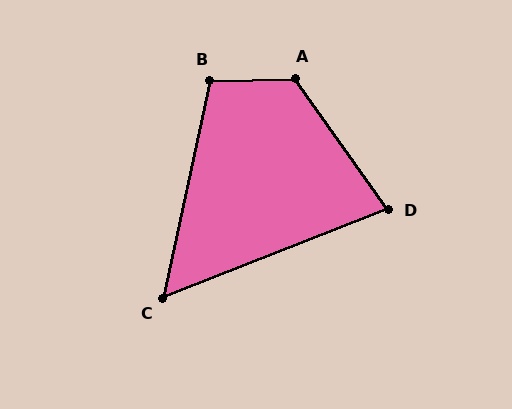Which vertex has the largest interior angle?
A, at approximately 124 degrees.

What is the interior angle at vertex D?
Approximately 76 degrees (acute).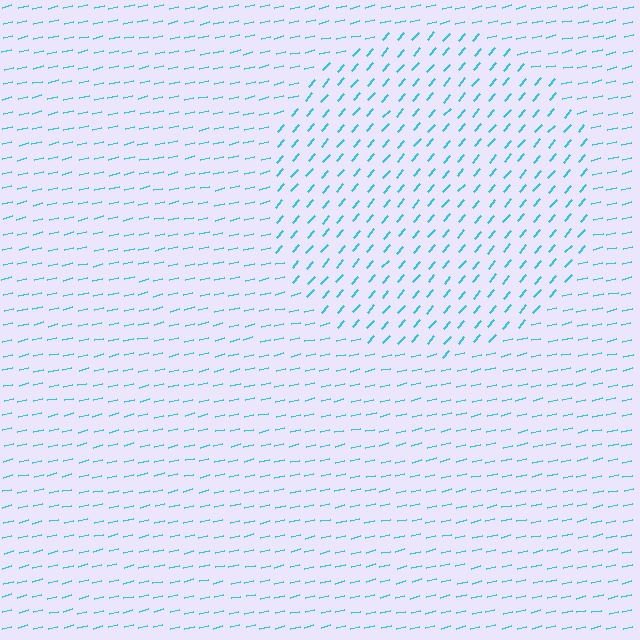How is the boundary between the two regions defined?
The boundary is defined purely by a change in line orientation (approximately 36 degrees difference). All lines are the same color and thickness.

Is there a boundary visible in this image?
Yes, there is a texture boundary formed by a change in line orientation.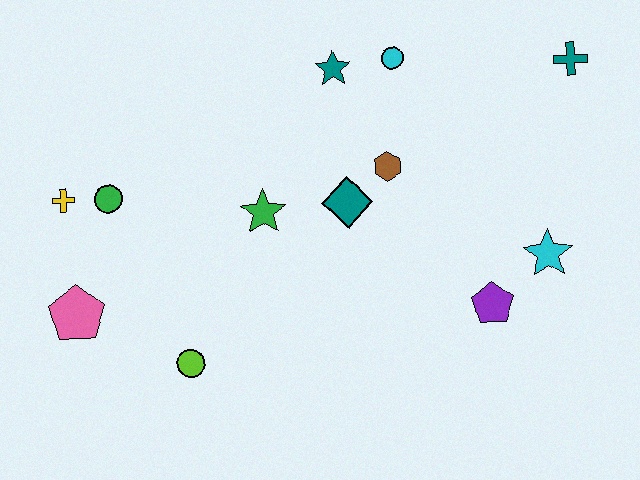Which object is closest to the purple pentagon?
The cyan star is closest to the purple pentagon.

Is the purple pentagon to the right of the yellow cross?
Yes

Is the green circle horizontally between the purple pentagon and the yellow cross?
Yes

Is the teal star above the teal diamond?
Yes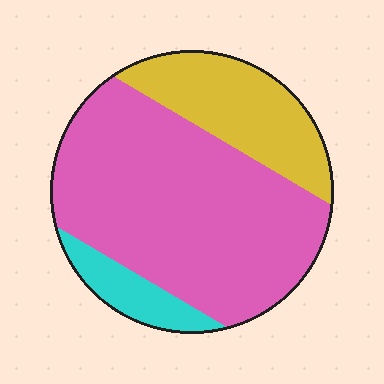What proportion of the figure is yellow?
Yellow takes up between a sixth and a third of the figure.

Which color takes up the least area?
Cyan, at roughly 10%.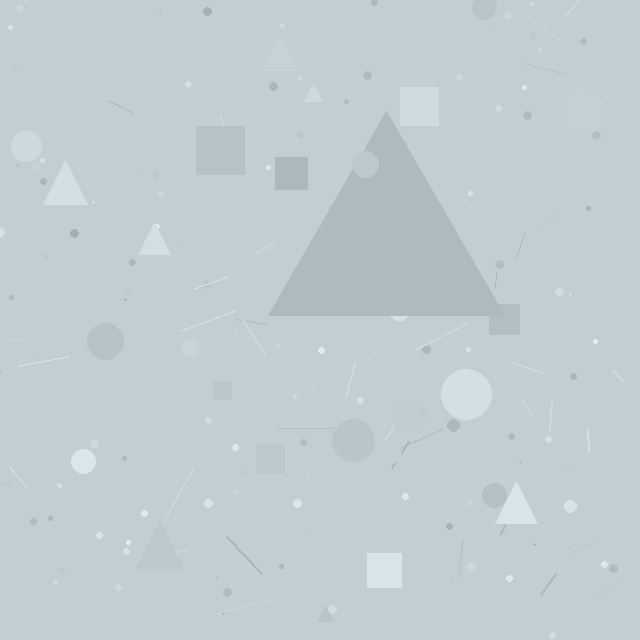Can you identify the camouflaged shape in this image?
The camouflaged shape is a triangle.